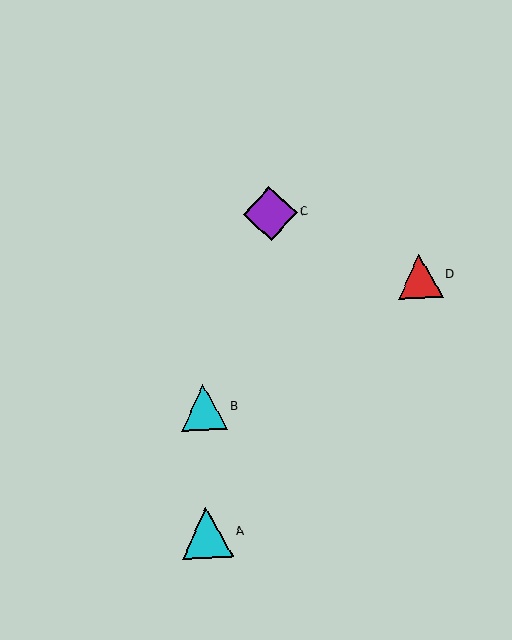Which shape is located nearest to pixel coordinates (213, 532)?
The cyan triangle (labeled A) at (207, 533) is nearest to that location.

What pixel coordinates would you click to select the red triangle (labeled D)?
Click at (420, 276) to select the red triangle D.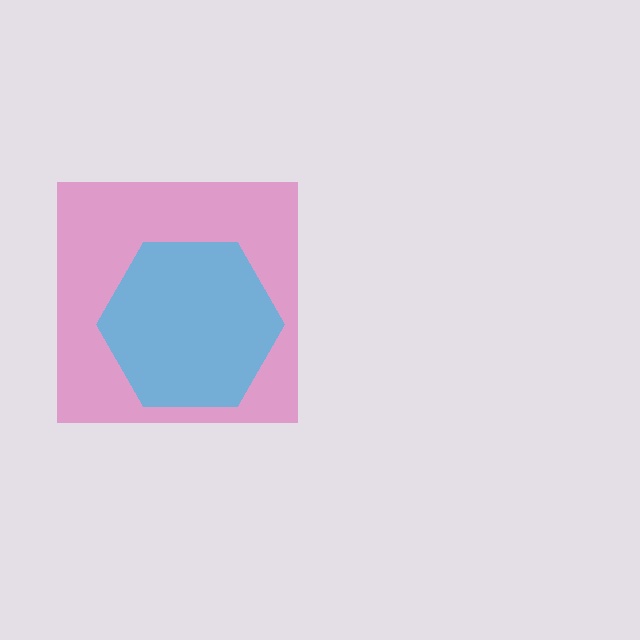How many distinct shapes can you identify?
There are 2 distinct shapes: a pink square, a cyan hexagon.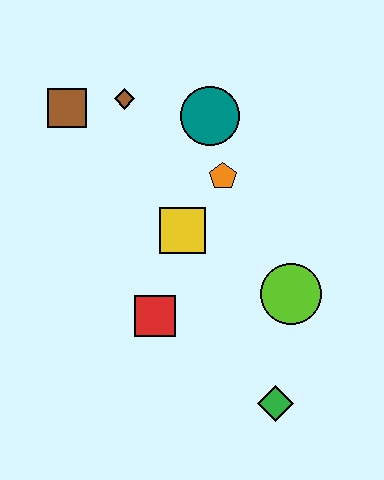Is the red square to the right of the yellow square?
No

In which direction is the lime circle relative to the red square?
The lime circle is to the right of the red square.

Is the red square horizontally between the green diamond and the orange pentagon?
No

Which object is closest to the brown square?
The brown diamond is closest to the brown square.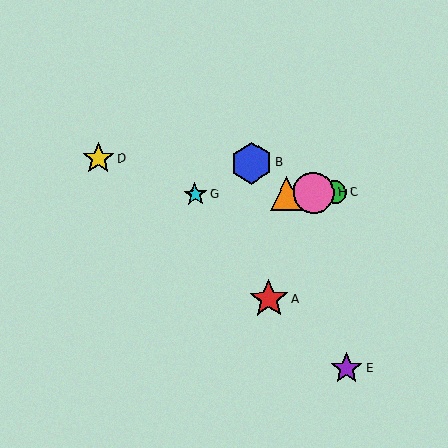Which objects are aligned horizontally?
Objects C, F, G, H are aligned horizontally.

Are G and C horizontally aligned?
Yes, both are at y≈195.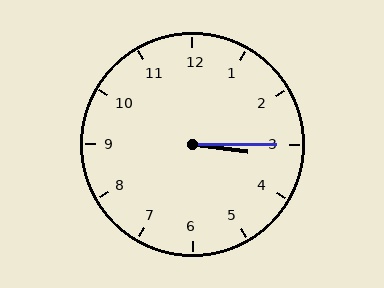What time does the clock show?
3:15.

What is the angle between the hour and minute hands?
Approximately 8 degrees.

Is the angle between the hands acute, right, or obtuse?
It is acute.